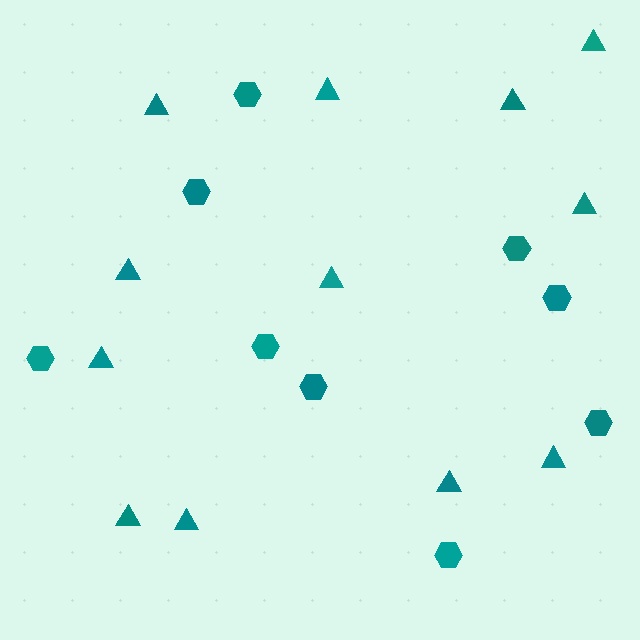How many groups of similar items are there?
There are 2 groups: one group of hexagons (9) and one group of triangles (12).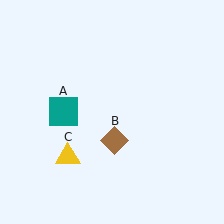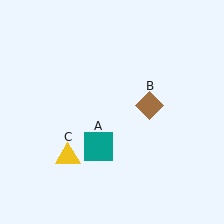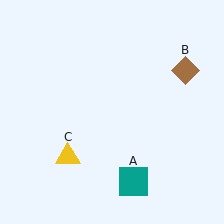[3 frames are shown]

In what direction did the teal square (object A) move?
The teal square (object A) moved down and to the right.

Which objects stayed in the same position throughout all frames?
Yellow triangle (object C) remained stationary.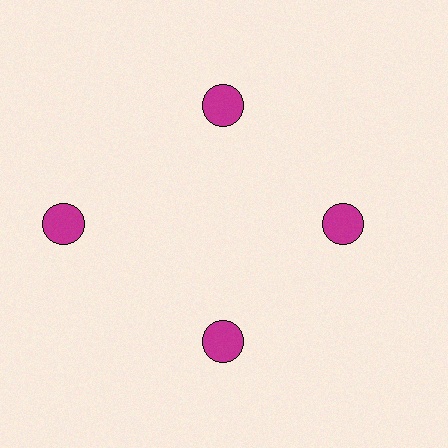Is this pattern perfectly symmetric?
No. The 4 magenta circles are arranged in a ring, but one element near the 9 o'clock position is pushed outward from the center, breaking the 4-fold rotational symmetry.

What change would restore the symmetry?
The symmetry would be restored by moving it inward, back onto the ring so that all 4 circles sit at equal angles and equal distance from the center.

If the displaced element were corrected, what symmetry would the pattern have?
It would have 4-fold rotational symmetry — the pattern would map onto itself every 90 degrees.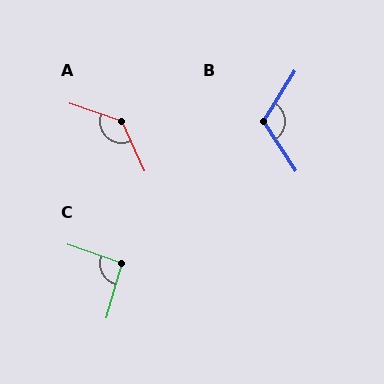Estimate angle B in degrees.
Approximately 115 degrees.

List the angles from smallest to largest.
C (93°), B (115°), A (132°).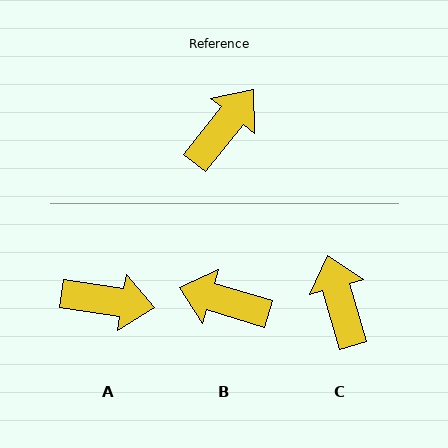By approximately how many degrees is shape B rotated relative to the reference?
Approximately 112 degrees counter-clockwise.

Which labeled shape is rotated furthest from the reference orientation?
B, about 112 degrees away.